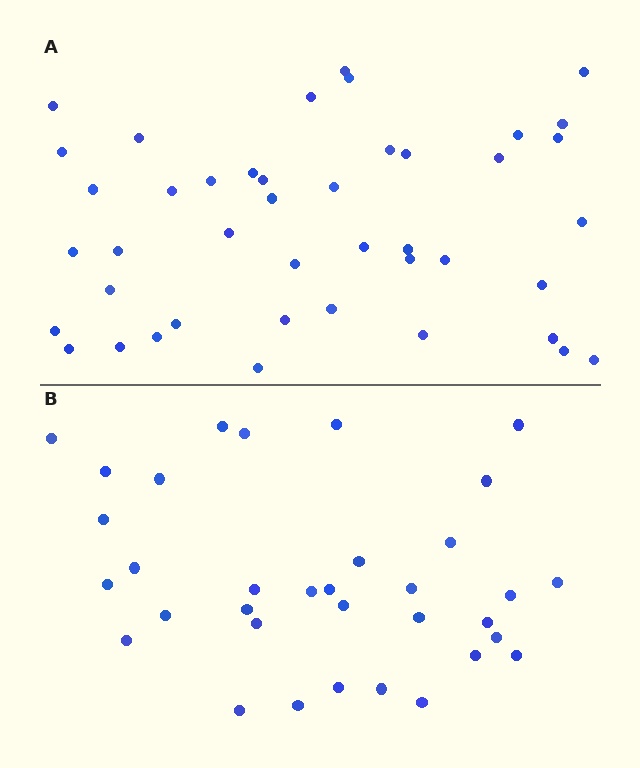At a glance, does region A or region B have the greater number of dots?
Region A (the top region) has more dots.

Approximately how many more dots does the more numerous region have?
Region A has roughly 8 or so more dots than region B.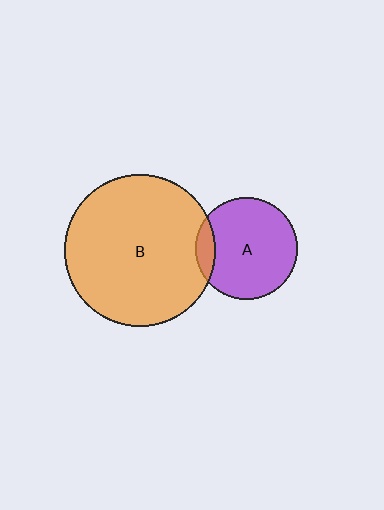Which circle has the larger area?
Circle B (orange).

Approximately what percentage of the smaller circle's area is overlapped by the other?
Approximately 10%.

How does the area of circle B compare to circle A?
Approximately 2.2 times.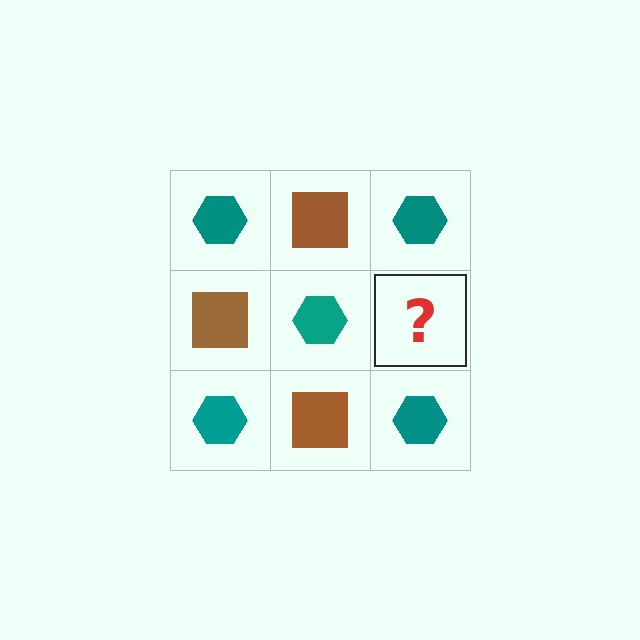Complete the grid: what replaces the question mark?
The question mark should be replaced with a brown square.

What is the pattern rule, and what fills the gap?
The rule is that it alternates teal hexagon and brown square in a checkerboard pattern. The gap should be filled with a brown square.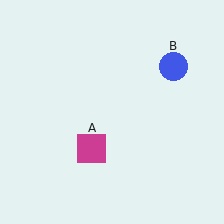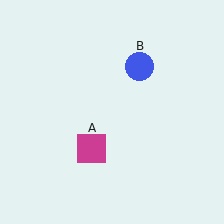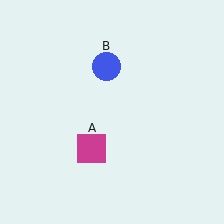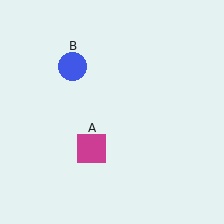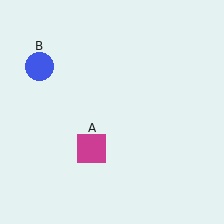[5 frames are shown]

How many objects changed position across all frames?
1 object changed position: blue circle (object B).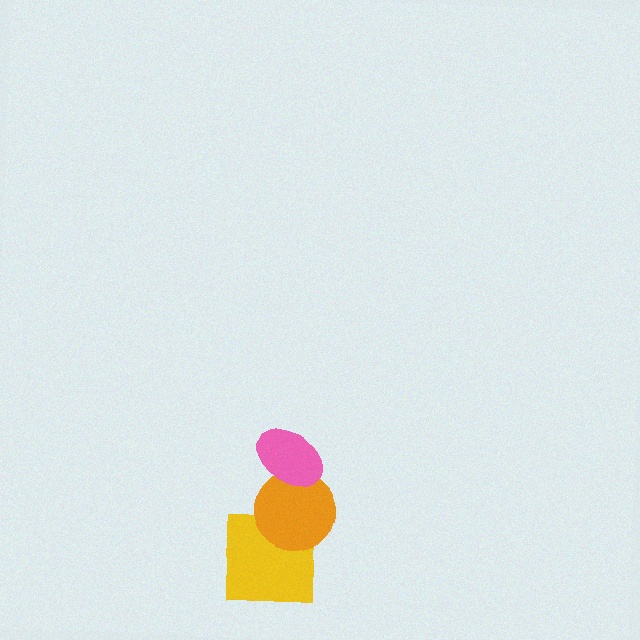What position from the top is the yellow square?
The yellow square is 3rd from the top.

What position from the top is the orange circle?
The orange circle is 2nd from the top.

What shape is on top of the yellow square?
The orange circle is on top of the yellow square.